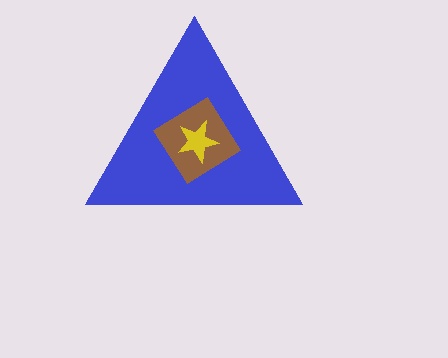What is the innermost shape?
The yellow star.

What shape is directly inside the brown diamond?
The yellow star.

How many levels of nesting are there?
3.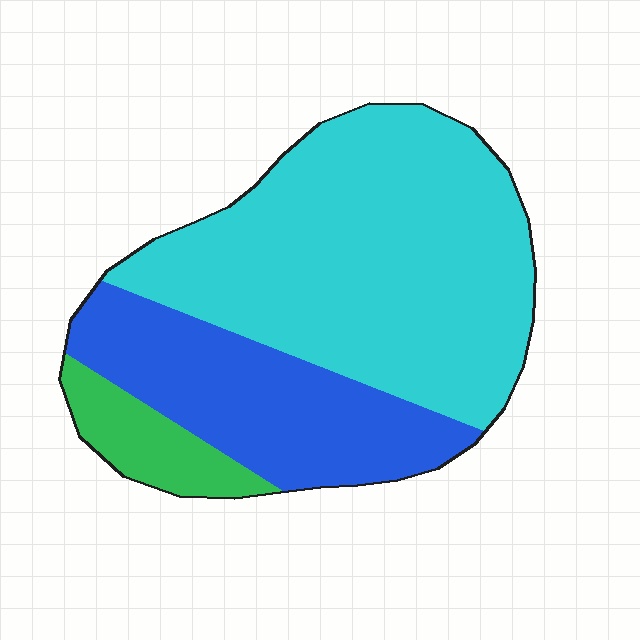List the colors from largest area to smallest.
From largest to smallest: cyan, blue, green.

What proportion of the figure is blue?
Blue takes up between a quarter and a half of the figure.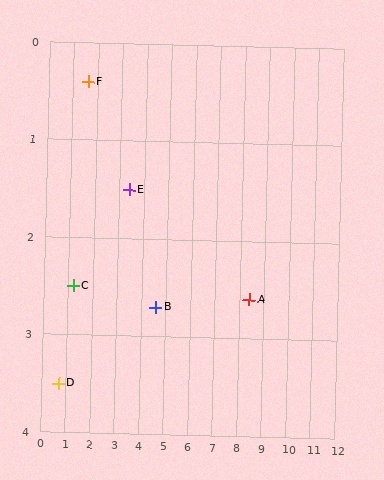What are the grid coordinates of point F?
Point F is at approximately (1.6, 0.4).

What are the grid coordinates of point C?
Point C is at approximately (1.2, 2.5).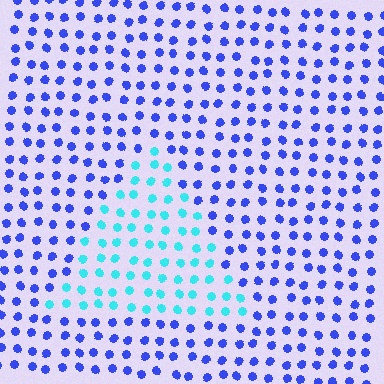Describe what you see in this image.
The image is filled with small blue elements in a uniform arrangement. A triangle-shaped region is visible where the elements are tinted to a slightly different hue, forming a subtle color boundary.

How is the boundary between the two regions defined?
The boundary is defined purely by a slight shift in hue (about 52 degrees). Spacing, size, and orientation are identical on both sides.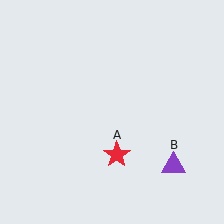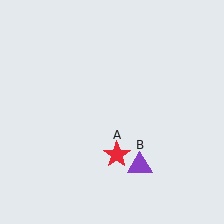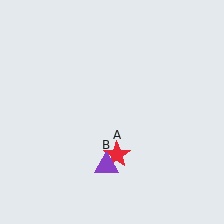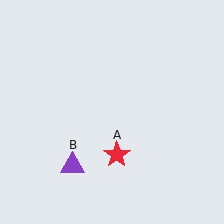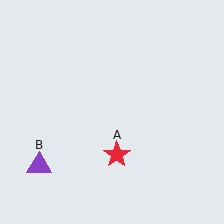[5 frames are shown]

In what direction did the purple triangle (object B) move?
The purple triangle (object B) moved left.